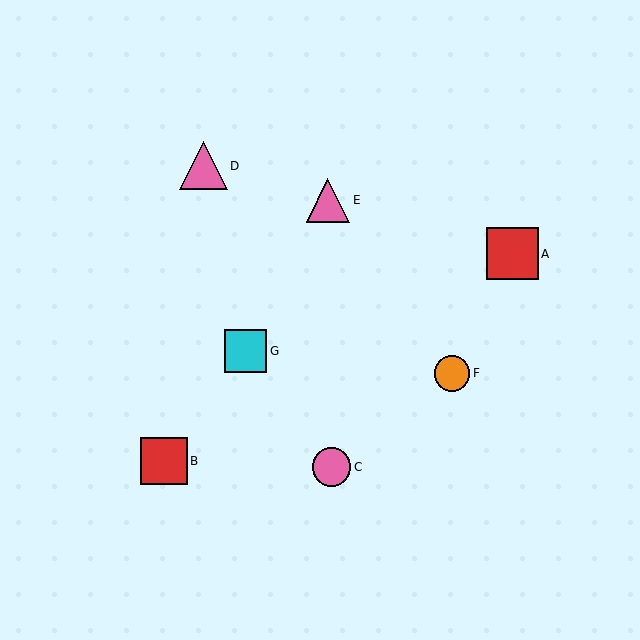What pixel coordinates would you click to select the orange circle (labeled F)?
Click at (452, 373) to select the orange circle F.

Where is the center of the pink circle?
The center of the pink circle is at (332, 467).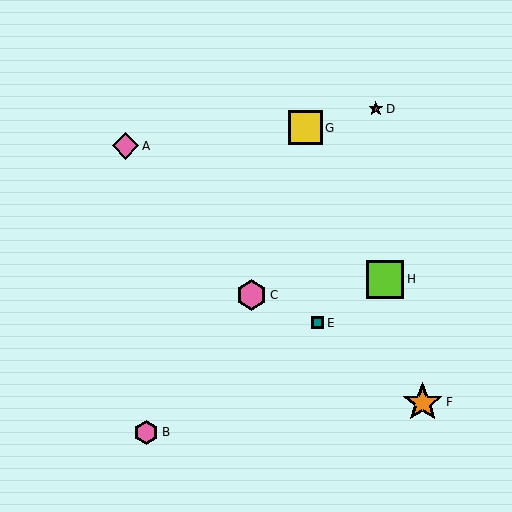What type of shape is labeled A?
Shape A is a pink diamond.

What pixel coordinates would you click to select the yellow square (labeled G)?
Click at (305, 128) to select the yellow square G.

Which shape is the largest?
The orange star (labeled F) is the largest.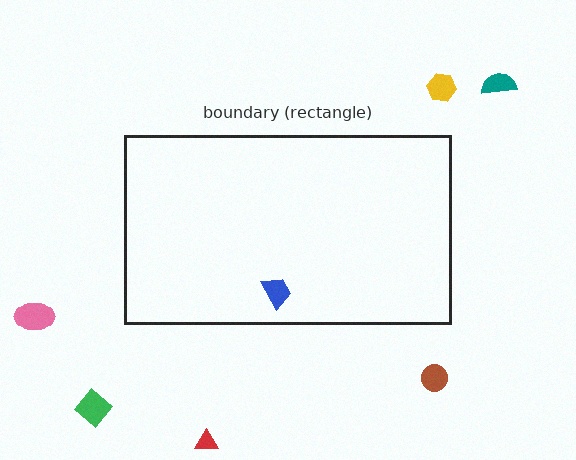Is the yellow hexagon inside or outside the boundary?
Outside.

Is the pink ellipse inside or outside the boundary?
Outside.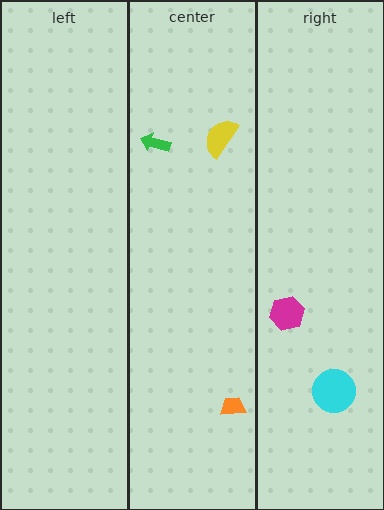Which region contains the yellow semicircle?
The center region.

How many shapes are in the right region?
2.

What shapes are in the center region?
The orange trapezoid, the green arrow, the yellow semicircle.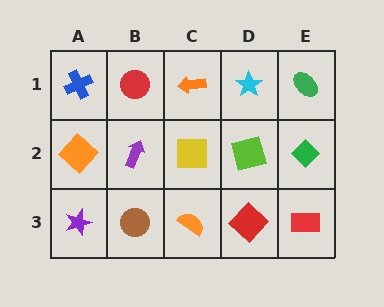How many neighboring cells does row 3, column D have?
3.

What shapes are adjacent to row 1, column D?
A lime square (row 2, column D), an orange arrow (row 1, column C), a green ellipse (row 1, column E).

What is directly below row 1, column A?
An orange diamond.